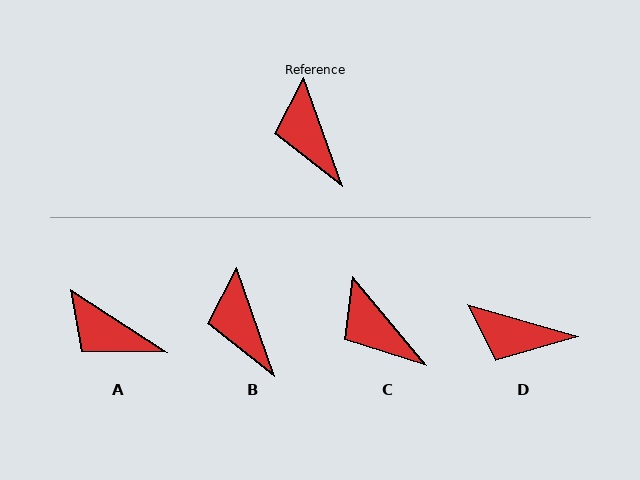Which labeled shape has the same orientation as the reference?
B.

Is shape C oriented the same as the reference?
No, it is off by about 20 degrees.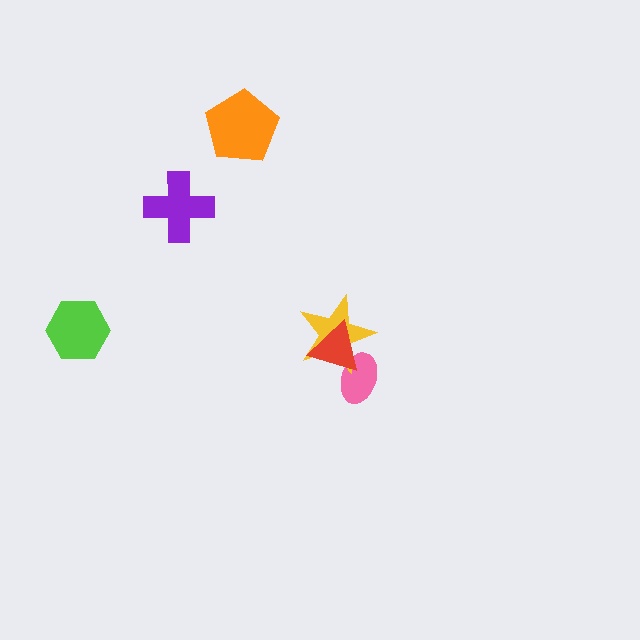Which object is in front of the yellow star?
The red triangle is in front of the yellow star.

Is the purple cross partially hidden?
No, no other shape covers it.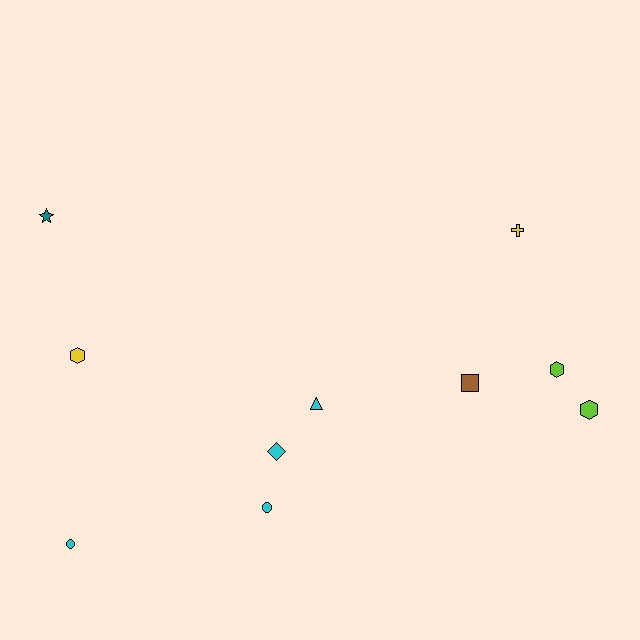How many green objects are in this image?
There are no green objects.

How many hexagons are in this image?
There are 3 hexagons.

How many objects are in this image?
There are 10 objects.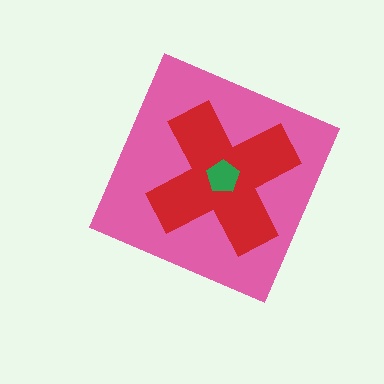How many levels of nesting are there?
3.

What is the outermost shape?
The pink diamond.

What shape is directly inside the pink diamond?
The red cross.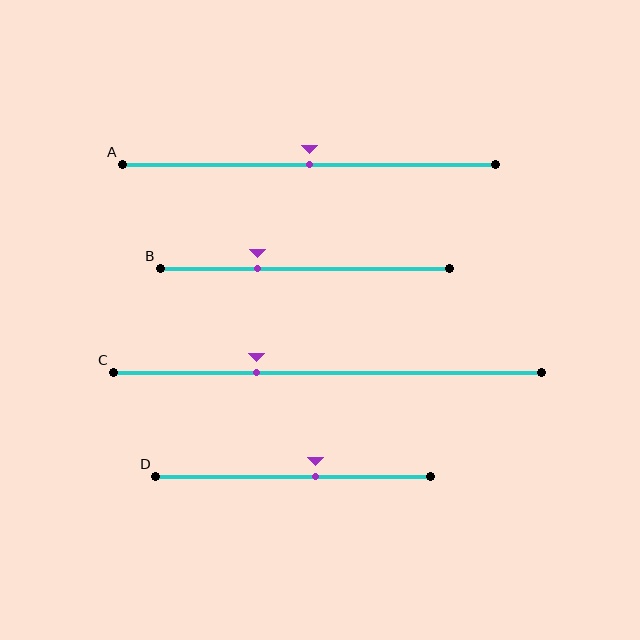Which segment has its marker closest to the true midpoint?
Segment A has its marker closest to the true midpoint.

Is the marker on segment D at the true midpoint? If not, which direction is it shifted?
No, the marker on segment D is shifted to the right by about 8% of the segment length.